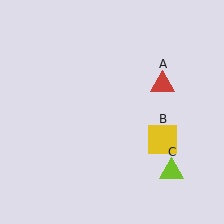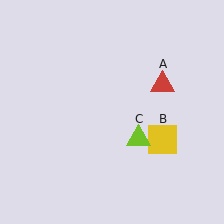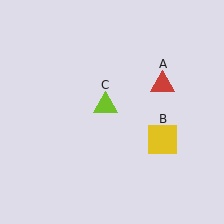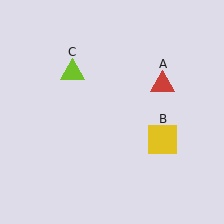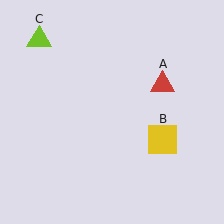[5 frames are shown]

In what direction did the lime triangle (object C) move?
The lime triangle (object C) moved up and to the left.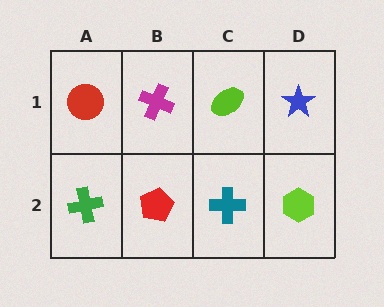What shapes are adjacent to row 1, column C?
A teal cross (row 2, column C), a magenta cross (row 1, column B), a blue star (row 1, column D).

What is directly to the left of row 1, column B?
A red circle.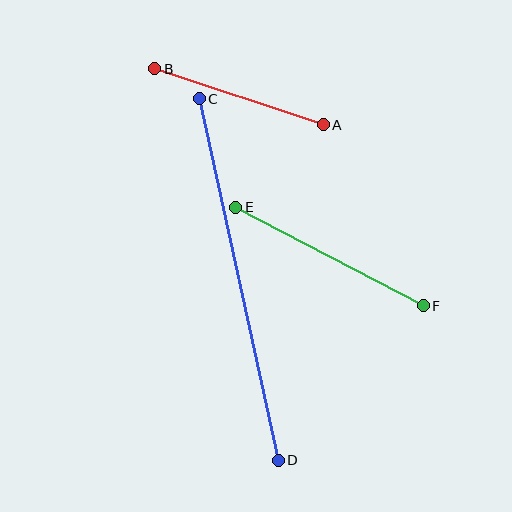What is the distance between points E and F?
The distance is approximately 212 pixels.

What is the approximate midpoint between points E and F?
The midpoint is at approximately (330, 256) pixels.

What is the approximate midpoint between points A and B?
The midpoint is at approximately (239, 97) pixels.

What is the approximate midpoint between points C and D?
The midpoint is at approximately (239, 280) pixels.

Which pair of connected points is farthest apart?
Points C and D are farthest apart.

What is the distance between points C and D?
The distance is approximately 370 pixels.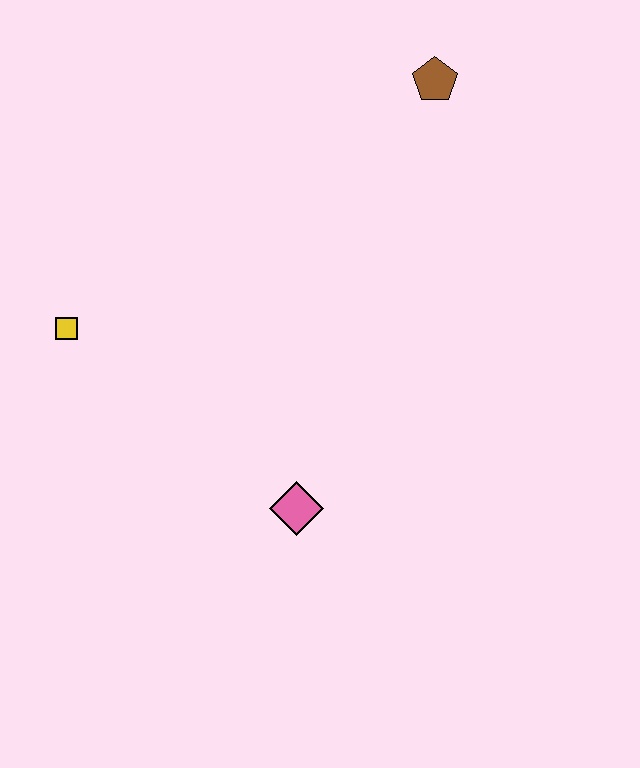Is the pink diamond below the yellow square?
Yes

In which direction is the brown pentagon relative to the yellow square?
The brown pentagon is to the right of the yellow square.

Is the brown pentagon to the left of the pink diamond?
No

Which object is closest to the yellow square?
The pink diamond is closest to the yellow square.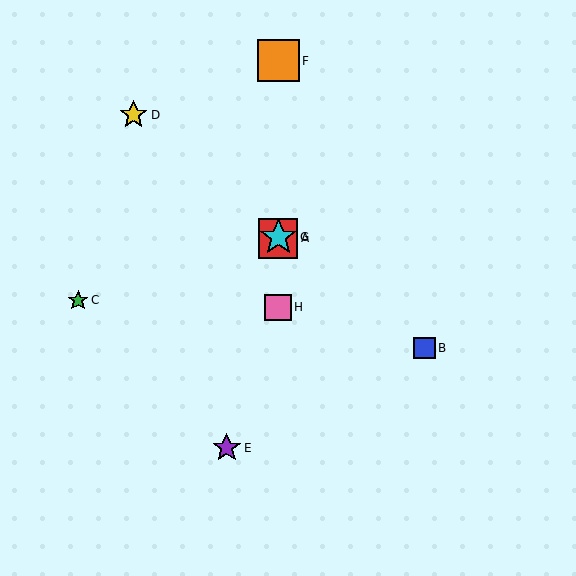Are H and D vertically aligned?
No, H is at x≈278 and D is at x≈134.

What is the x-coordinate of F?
Object F is at x≈278.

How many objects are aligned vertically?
4 objects (A, F, G, H) are aligned vertically.